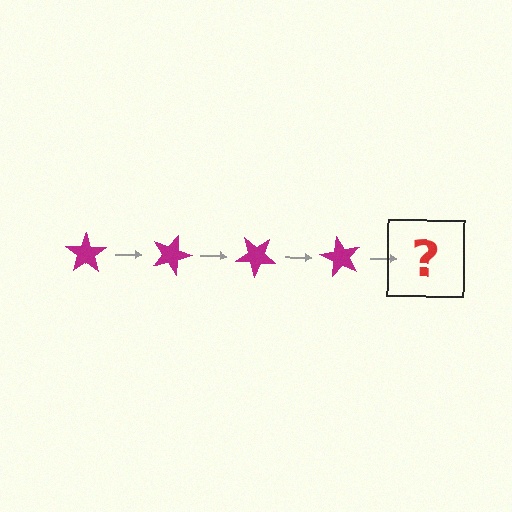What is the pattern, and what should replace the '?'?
The pattern is that the star rotates 20 degrees each step. The '?' should be a magenta star rotated 80 degrees.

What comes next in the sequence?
The next element should be a magenta star rotated 80 degrees.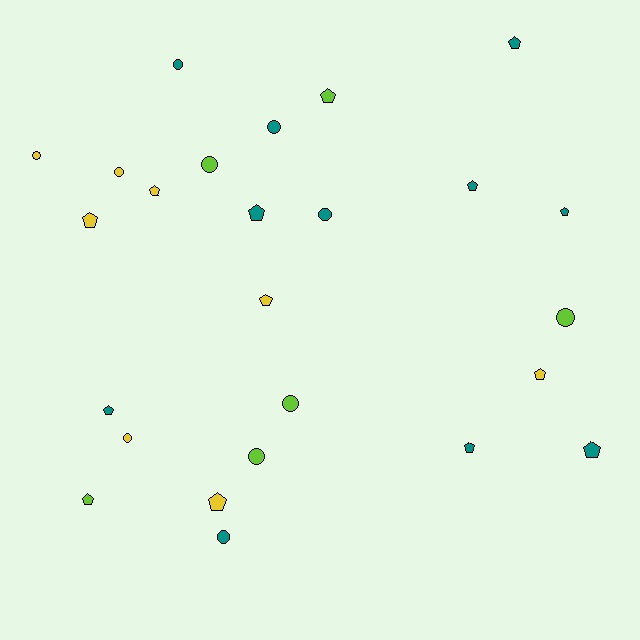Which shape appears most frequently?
Pentagon, with 14 objects.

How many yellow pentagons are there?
There are 5 yellow pentagons.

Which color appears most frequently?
Teal, with 11 objects.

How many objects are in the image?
There are 25 objects.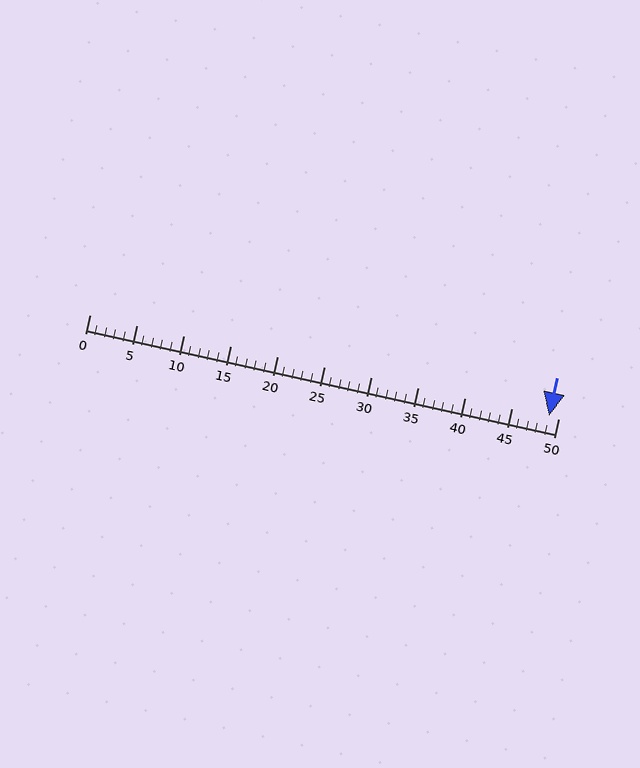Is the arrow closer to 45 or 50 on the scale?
The arrow is closer to 50.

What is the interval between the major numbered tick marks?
The major tick marks are spaced 5 units apart.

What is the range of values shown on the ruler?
The ruler shows values from 0 to 50.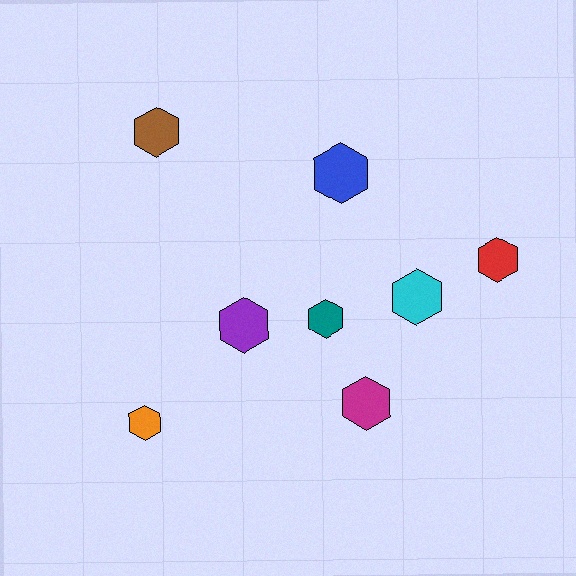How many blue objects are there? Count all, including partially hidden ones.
There is 1 blue object.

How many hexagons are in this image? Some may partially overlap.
There are 8 hexagons.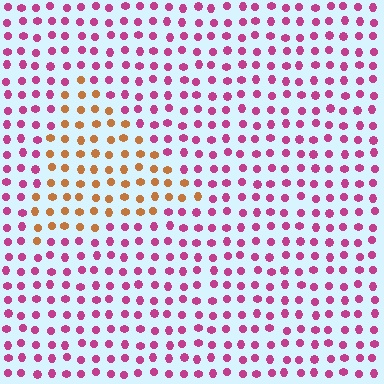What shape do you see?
I see a triangle.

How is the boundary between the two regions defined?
The boundary is defined purely by a slight shift in hue (about 62 degrees). Spacing, size, and orientation are identical on both sides.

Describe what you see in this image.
The image is filled with small magenta elements in a uniform arrangement. A triangle-shaped region is visible where the elements are tinted to a slightly different hue, forming a subtle color boundary.